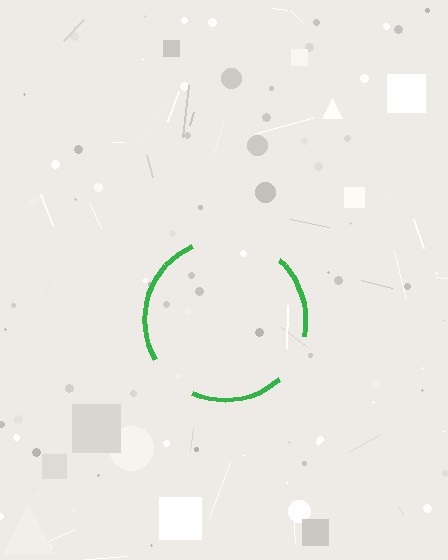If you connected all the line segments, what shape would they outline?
They would outline a circle.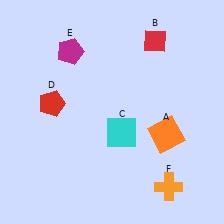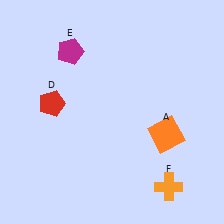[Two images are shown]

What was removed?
The red diamond (B), the cyan square (C) were removed in Image 2.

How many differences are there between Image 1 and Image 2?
There are 2 differences between the two images.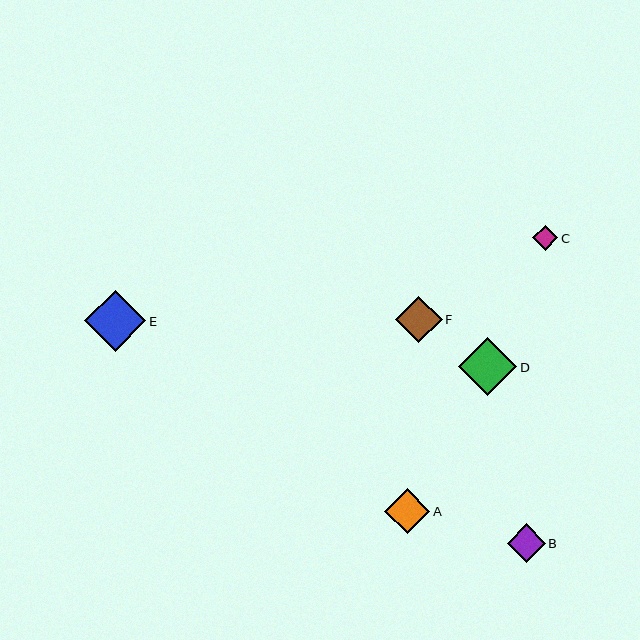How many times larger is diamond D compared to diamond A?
Diamond D is approximately 1.3 times the size of diamond A.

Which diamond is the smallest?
Diamond C is the smallest with a size of approximately 25 pixels.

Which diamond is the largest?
Diamond E is the largest with a size of approximately 61 pixels.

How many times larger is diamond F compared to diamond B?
Diamond F is approximately 1.2 times the size of diamond B.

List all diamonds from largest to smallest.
From largest to smallest: E, D, F, A, B, C.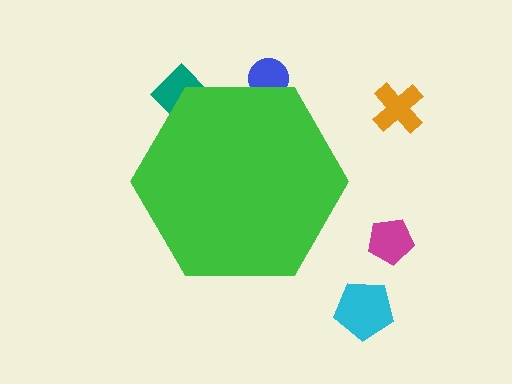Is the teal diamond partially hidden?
Yes, the teal diamond is partially hidden behind the green hexagon.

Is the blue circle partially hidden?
Yes, the blue circle is partially hidden behind the green hexagon.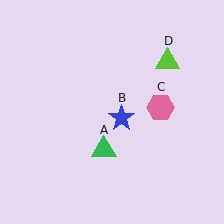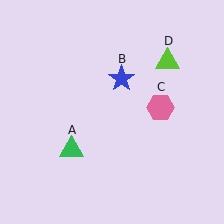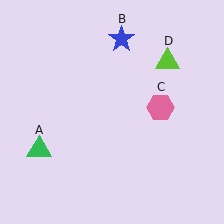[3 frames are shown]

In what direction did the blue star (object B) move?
The blue star (object B) moved up.